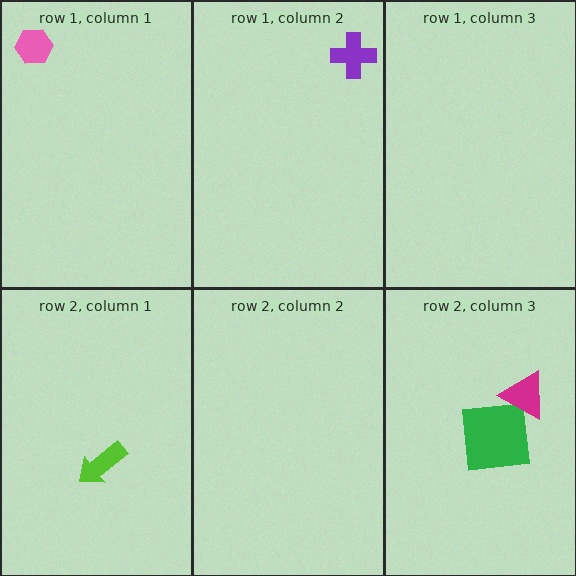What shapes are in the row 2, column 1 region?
The lime arrow.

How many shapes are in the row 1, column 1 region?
1.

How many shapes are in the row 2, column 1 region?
1.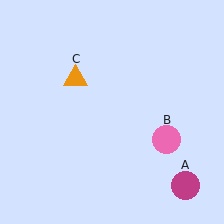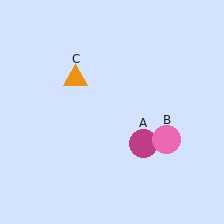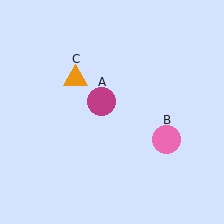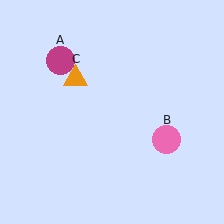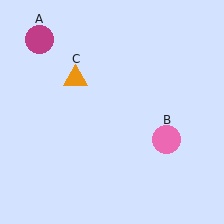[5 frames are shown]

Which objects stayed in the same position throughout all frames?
Pink circle (object B) and orange triangle (object C) remained stationary.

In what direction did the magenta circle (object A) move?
The magenta circle (object A) moved up and to the left.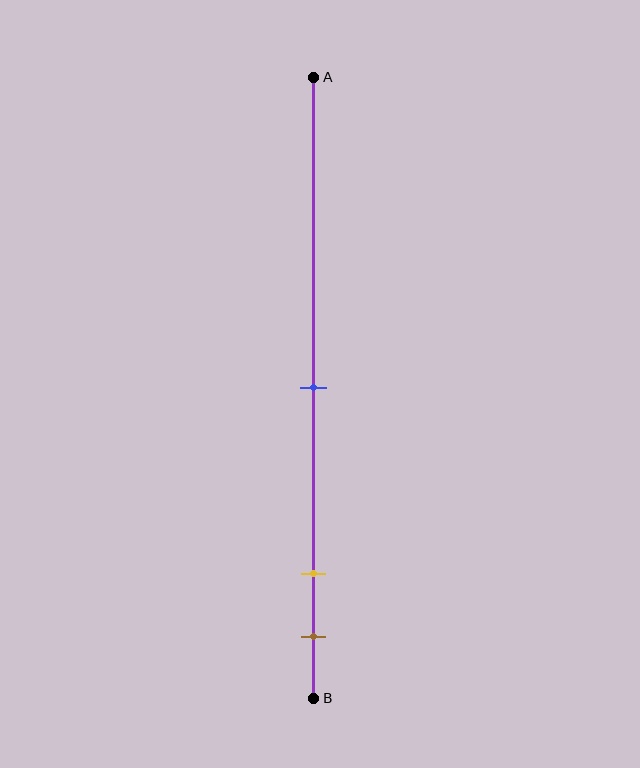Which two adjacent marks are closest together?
The yellow and brown marks are the closest adjacent pair.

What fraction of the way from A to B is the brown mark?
The brown mark is approximately 90% (0.9) of the way from A to B.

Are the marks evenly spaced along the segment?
No, the marks are not evenly spaced.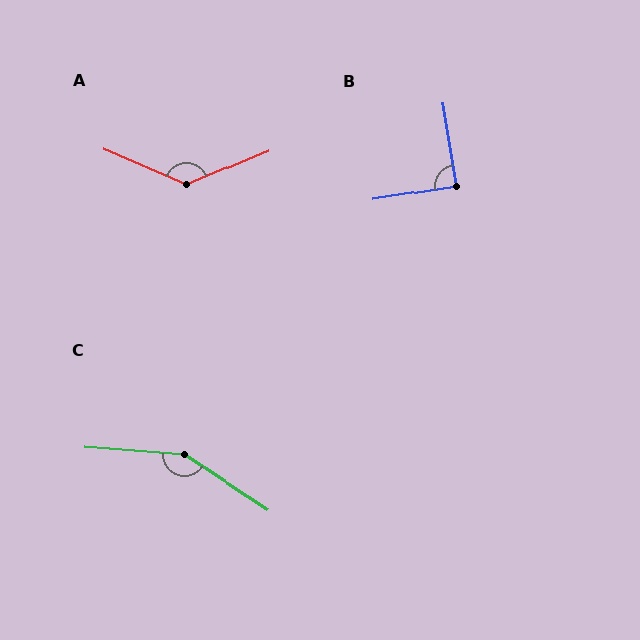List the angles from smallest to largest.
B (90°), A (134°), C (151°).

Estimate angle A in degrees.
Approximately 134 degrees.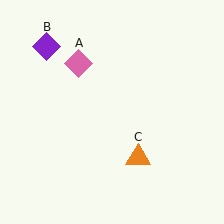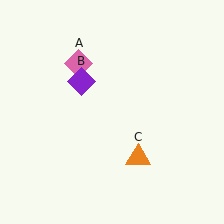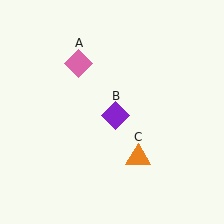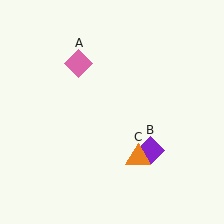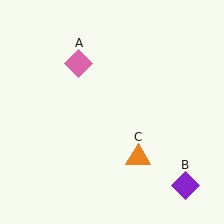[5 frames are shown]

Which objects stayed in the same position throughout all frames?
Pink diamond (object A) and orange triangle (object C) remained stationary.